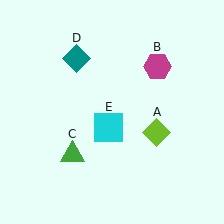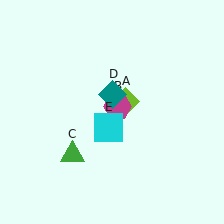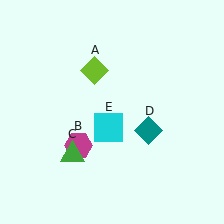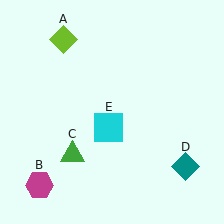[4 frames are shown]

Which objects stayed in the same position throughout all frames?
Green triangle (object C) and cyan square (object E) remained stationary.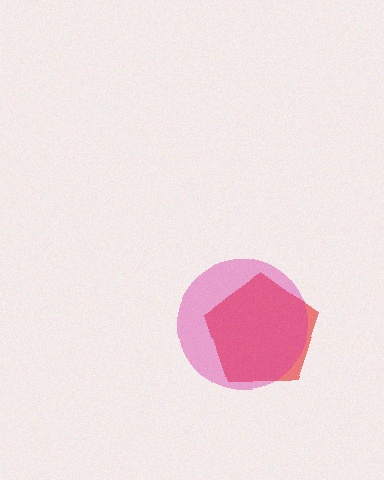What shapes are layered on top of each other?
The layered shapes are: a red pentagon, a magenta circle.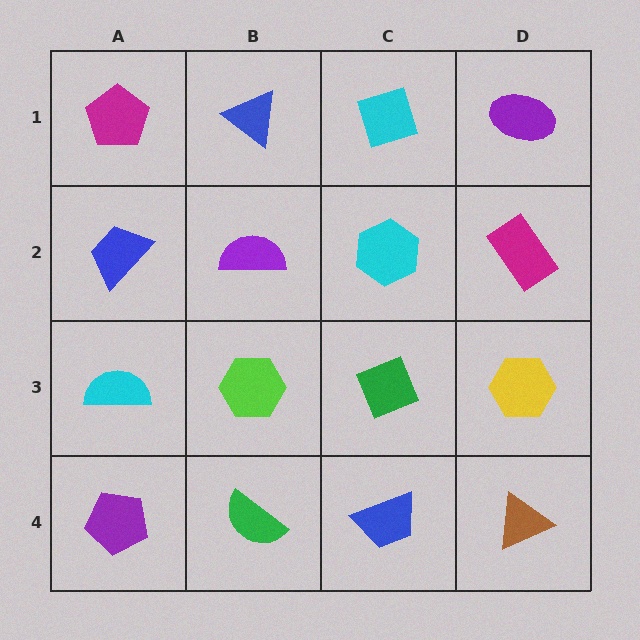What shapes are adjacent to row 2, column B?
A blue triangle (row 1, column B), a lime hexagon (row 3, column B), a blue trapezoid (row 2, column A), a cyan hexagon (row 2, column C).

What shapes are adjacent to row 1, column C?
A cyan hexagon (row 2, column C), a blue triangle (row 1, column B), a purple ellipse (row 1, column D).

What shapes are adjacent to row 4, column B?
A lime hexagon (row 3, column B), a purple pentagon (row 4, column A), a blue trapezoid (row 4, column C).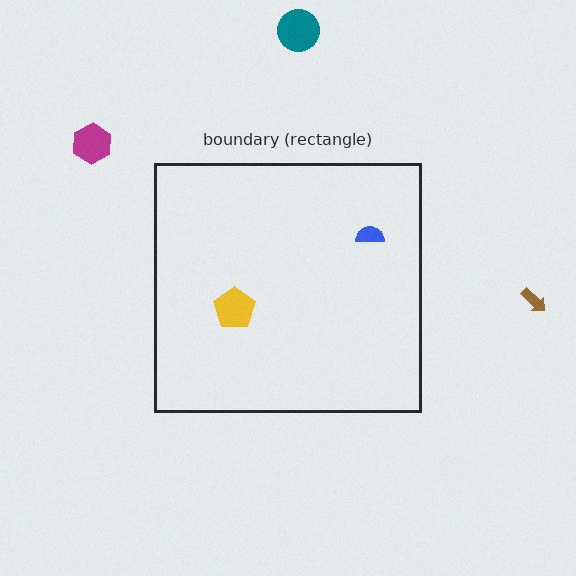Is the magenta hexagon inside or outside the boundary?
Outside.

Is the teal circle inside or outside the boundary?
Outside.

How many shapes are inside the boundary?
2 inside, 3 outside.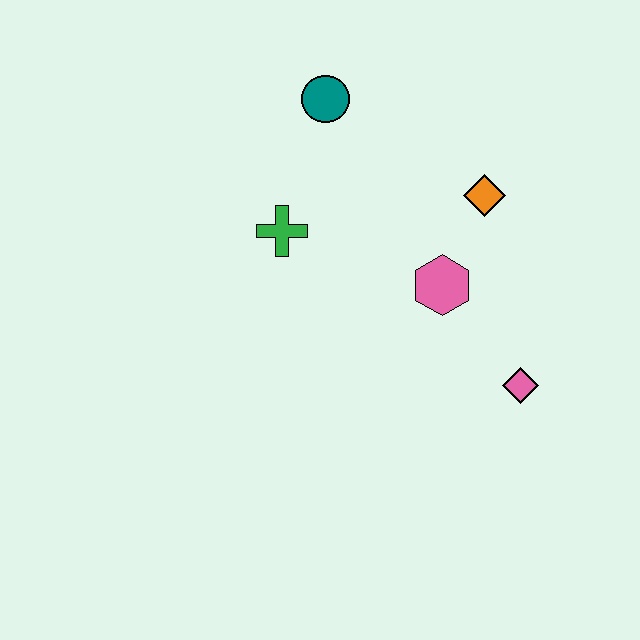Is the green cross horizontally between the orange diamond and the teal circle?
No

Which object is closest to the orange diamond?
The pink hexagon is closest to the orange diamond.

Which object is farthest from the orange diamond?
The green cross is farthest from the orange diamond.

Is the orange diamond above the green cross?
Yes